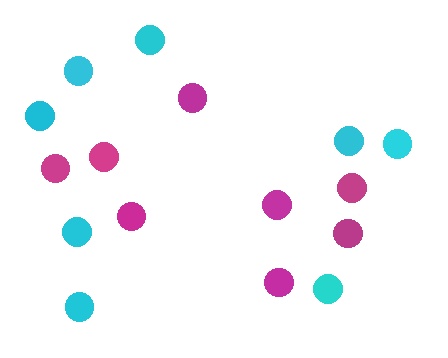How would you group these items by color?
There are 2 groups: one group of cyan circles (8) and one group of magenta circles (8).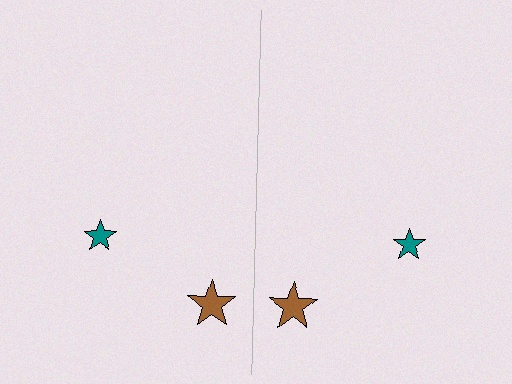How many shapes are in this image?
There are 4 shapes in this image.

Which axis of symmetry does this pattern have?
The pattern has a vertical axis of symmetry running through the center of the image.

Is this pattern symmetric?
Yes, this pattern has bilateral (reflection) symmetry.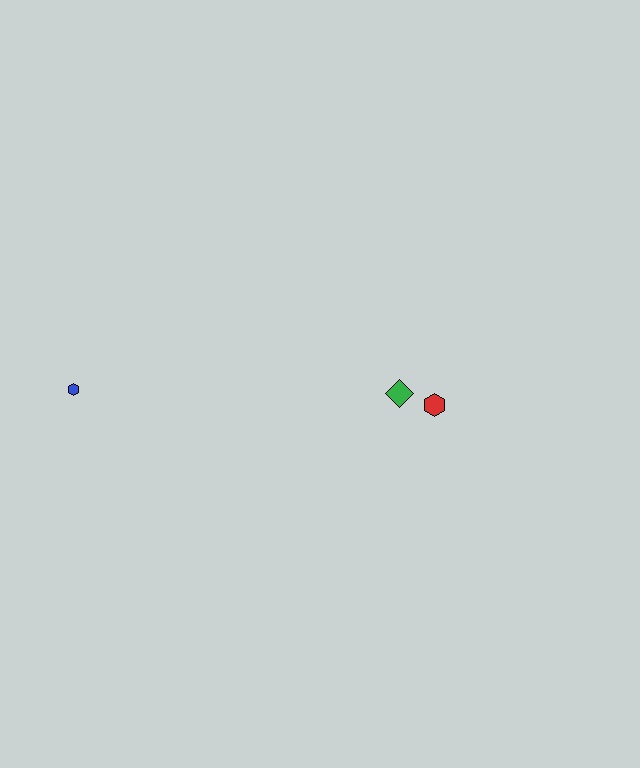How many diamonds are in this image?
There is 1 diamond.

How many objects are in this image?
There are 3 objects.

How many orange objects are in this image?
There are no orange objects.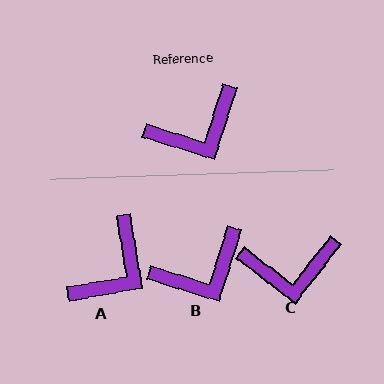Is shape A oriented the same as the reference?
No, it is off by about 27 degrees.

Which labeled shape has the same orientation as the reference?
B.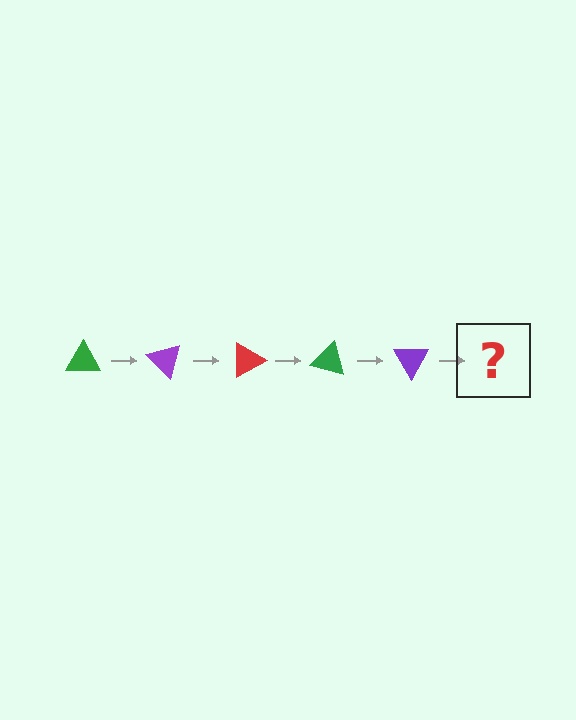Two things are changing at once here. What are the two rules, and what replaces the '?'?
The two rules are that it rotates 45 degrees each step and the color cycles through green, purple, and red. The '?' should be a red triangle, rotated 225 degrees from the start.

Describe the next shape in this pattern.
It should be a red triangle, rotated 225 degrees from the start.